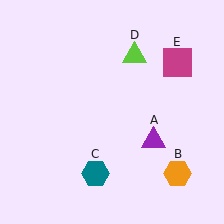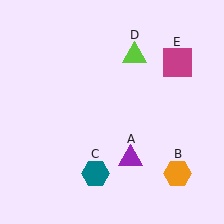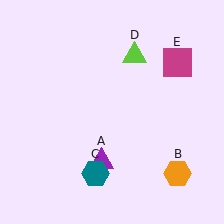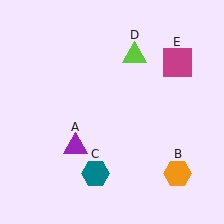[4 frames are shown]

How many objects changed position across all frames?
1 object changed position: purple triangle (object A).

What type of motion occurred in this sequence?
The purple triangle (object A) rotated clockwise around the center of the scene.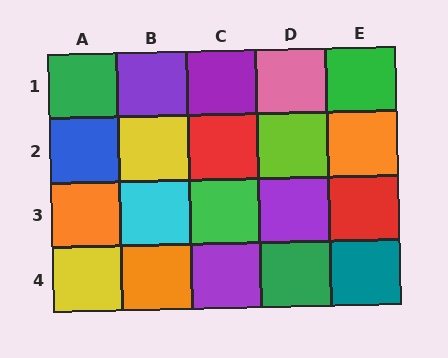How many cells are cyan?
1 cell is cyan.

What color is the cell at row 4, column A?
Yellow.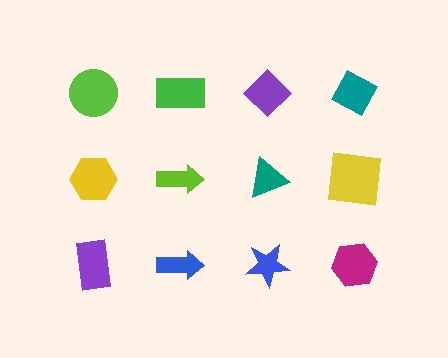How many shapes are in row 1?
4 shapes.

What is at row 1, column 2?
A green rectangle.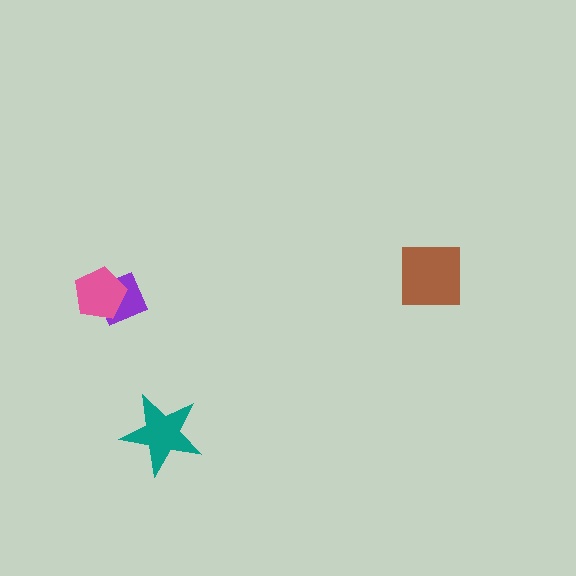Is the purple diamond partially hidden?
Yes, it is partially covered by another shape.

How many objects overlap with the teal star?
0 objects overlap with the teal star.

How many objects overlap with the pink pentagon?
1 object overlaps with the pink pentagon.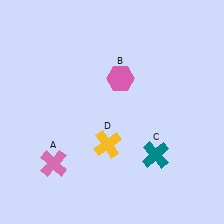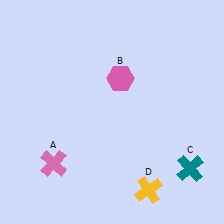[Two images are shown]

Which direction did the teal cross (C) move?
The teal cross (C) moved right.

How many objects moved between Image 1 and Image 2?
2 objects moved between the two images.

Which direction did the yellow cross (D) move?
The yellow cross (D) moved down.